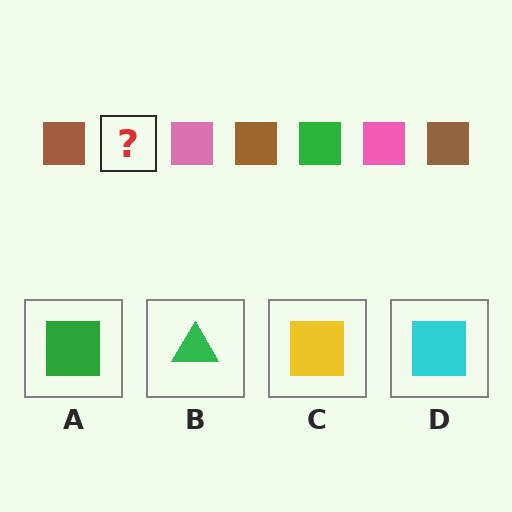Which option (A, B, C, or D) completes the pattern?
A.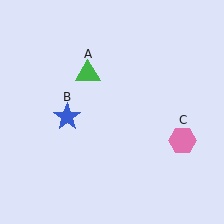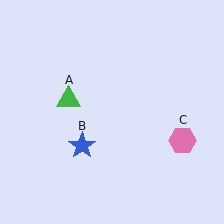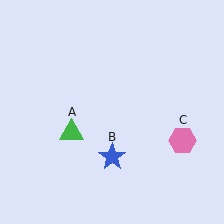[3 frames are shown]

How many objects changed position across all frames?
2 objects changed position: green triangle (object A), blue star (object B).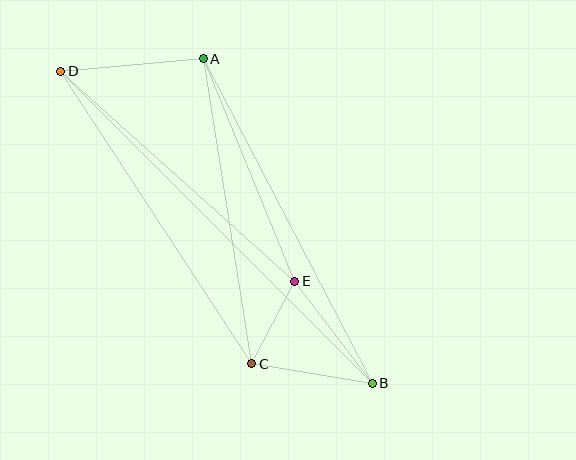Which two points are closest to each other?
Points C and E are closest to each other.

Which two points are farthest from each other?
Points B and D are farthest from each other.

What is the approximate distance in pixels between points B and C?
The distance between B and C is approximately 122 pixels.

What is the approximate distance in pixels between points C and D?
The distance between C and D is approximately 349 pixels.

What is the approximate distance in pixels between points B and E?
The distance between B and E is approximately 128 pixels.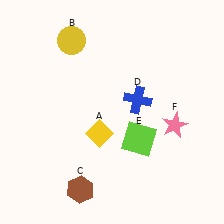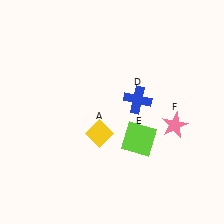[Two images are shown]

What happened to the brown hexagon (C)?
The brown hexagon (C) was removed in Image 2. It was in the bottom-left area of Image 1.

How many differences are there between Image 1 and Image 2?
There are 2 differences between the two images.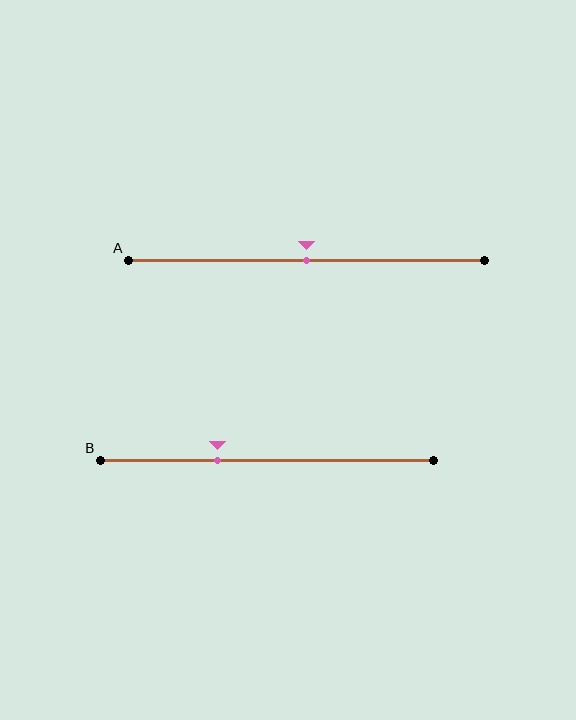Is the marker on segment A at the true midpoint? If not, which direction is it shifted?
Yes, the marker on segment A is at the true midpoint.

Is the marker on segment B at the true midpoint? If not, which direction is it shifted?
No, the marker on segment B is shifted to the left by about 15% of the segment length.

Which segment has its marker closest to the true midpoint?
Segment A has its marker closest to the true midpoint.